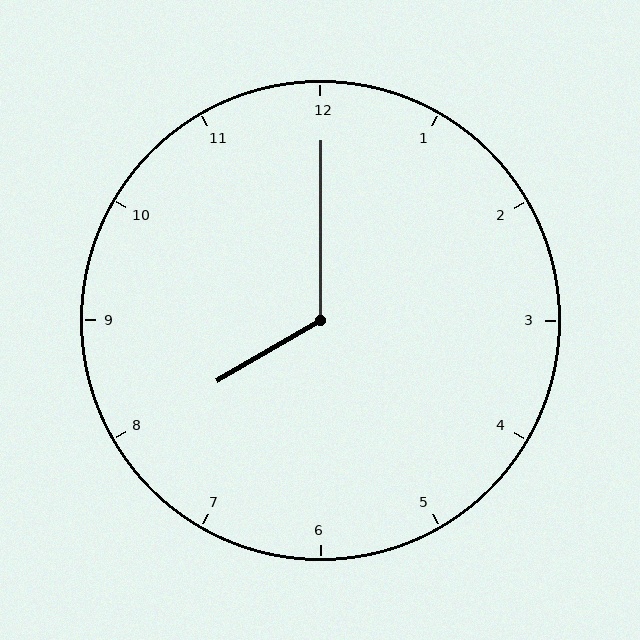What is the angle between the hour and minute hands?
Approximately 120 degrees.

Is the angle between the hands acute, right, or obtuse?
It is obtuse.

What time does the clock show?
8:00.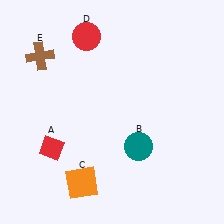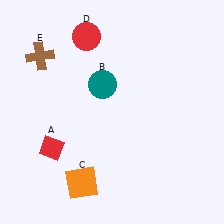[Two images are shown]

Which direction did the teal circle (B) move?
The teal circle (B) moved up.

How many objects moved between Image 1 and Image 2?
1 object moved between the two images.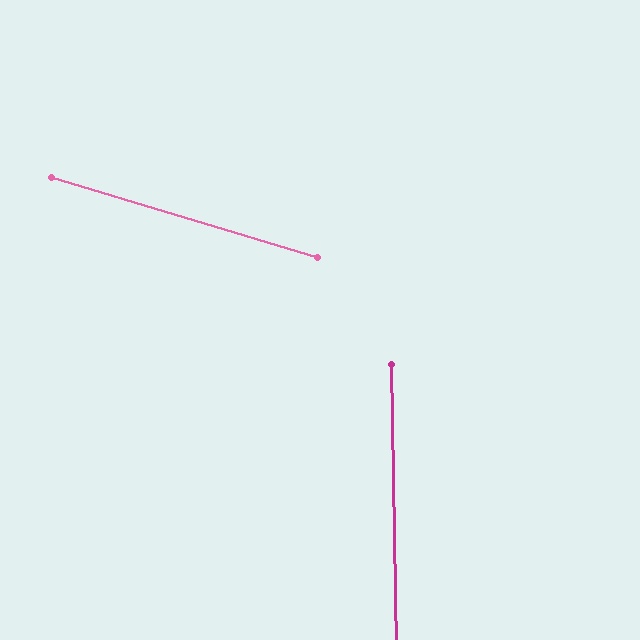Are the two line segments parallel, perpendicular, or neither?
Neither parallel nor perpendicular — they differ by about 72°.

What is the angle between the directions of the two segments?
Approximately 72 degrees.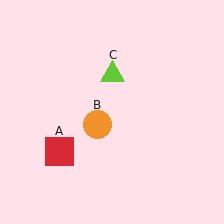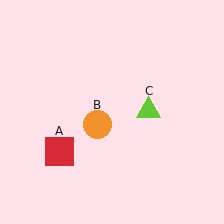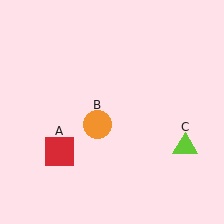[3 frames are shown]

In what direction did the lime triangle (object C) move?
The lime triangle (object C) moved down and to the right.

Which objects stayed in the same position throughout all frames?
Red square (object A) and orange circle (object B) remained stationary.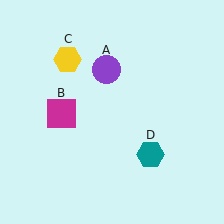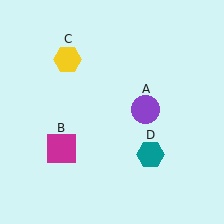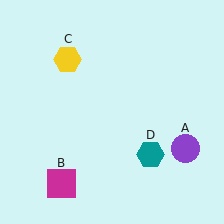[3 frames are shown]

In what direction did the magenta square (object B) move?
The magenta square (object B) moved down.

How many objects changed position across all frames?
2 objects changed position: purple circle (object A), magenta square (object B).